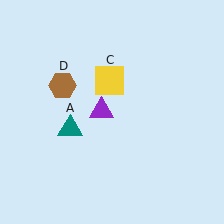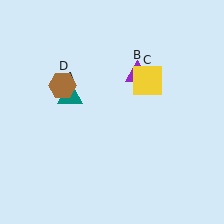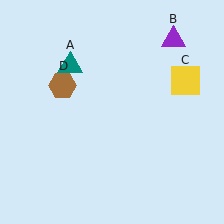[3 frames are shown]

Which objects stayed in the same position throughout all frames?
Brown hexagon (object D) remained stationary.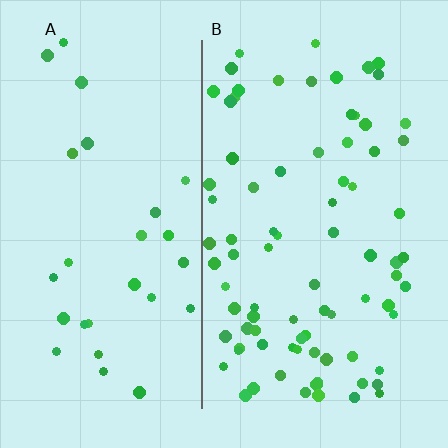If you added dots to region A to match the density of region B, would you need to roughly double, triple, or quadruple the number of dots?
Approximately triple.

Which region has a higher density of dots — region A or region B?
B (the right).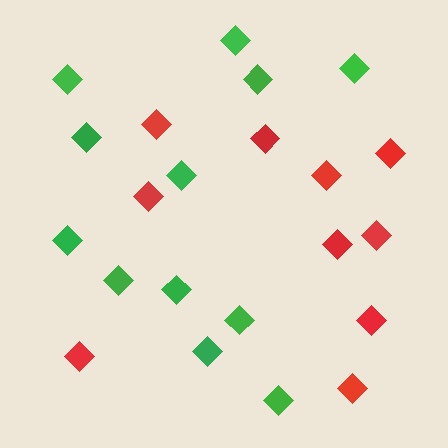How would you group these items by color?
There are 2 groups: one group of green diamonds (12) and one group of red diamonds (10).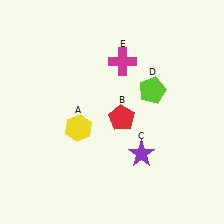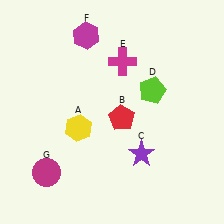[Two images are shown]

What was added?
A magenta hexagon (F), a magenta circle (G) were added in Image 2.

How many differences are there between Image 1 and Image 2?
There are 2 differences between the two images.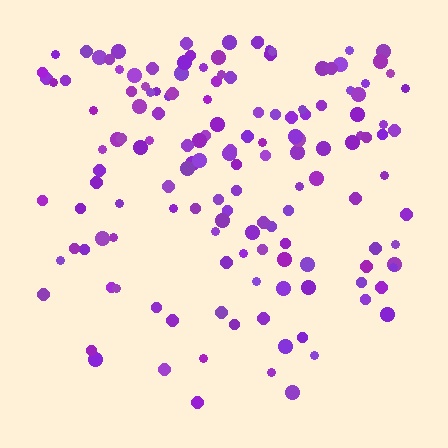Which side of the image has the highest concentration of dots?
The top.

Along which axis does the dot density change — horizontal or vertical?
Vertical.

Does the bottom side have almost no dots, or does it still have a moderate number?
Still a moderate number, just noticeably fewer than the top.